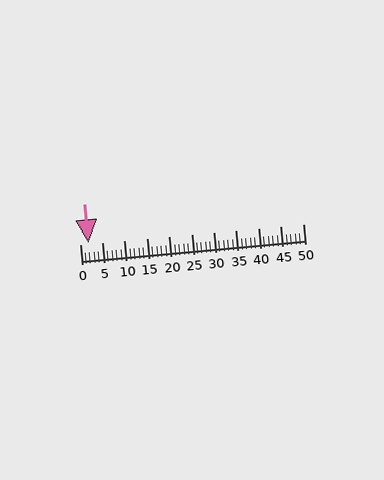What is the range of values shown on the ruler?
The ruler shows values from 0 to 50.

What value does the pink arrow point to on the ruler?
The pink arrow points to approximately 2.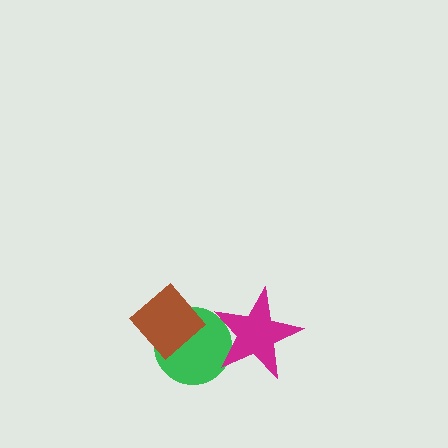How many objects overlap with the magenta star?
1 object overlaps with the magenta star.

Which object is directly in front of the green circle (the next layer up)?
The brown diamond is directly in front of the green circle.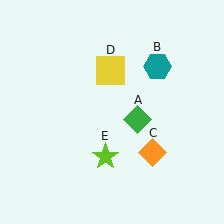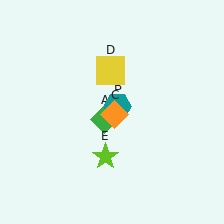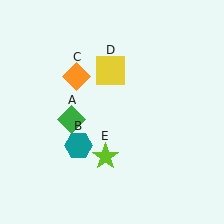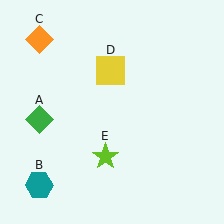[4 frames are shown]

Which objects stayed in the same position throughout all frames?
Yellow square (object D) and lime star (object E) remained stationary.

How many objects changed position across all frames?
3 objects changed position: green diamond (object A), teal hexagon (object B), orange diamond (object C).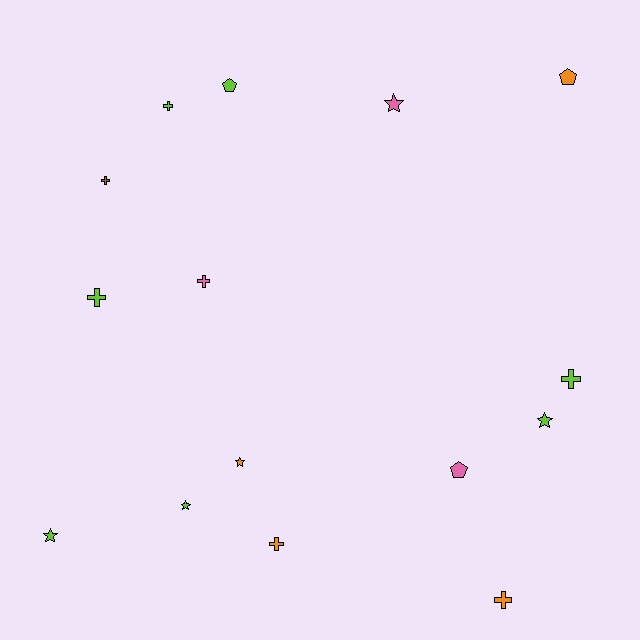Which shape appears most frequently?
Cross, with 7 objects.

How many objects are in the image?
There are 15 objects.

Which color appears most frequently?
Lime, with 7 objects.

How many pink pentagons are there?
There is 1 pink pentagon.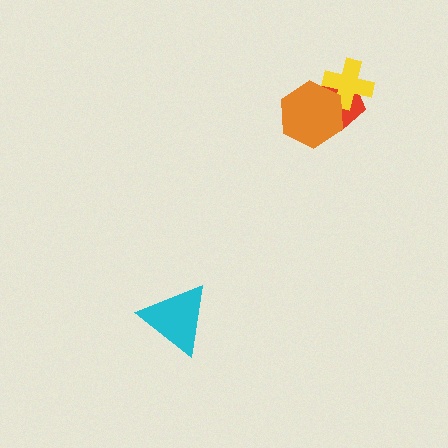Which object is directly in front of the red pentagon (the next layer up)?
The yellow cross is directly in front of the red pentagon.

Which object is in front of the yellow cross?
The orange hexagon is in front of the yellow cross.